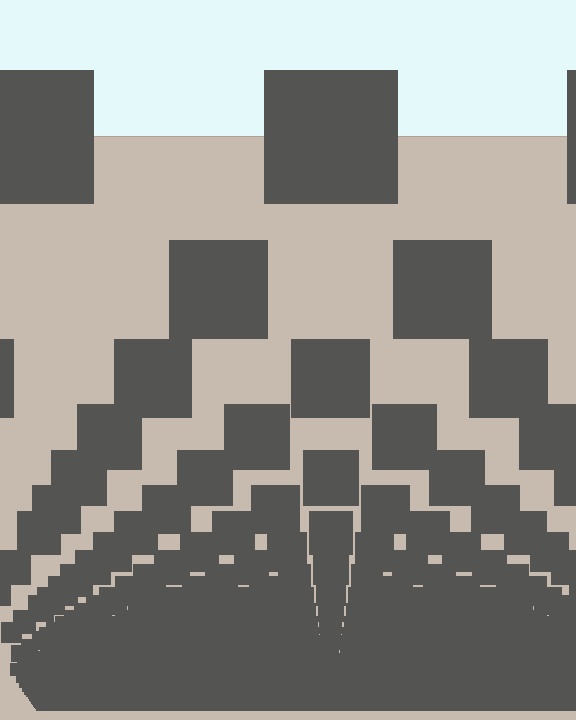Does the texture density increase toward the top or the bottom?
Density increases toward the bottom.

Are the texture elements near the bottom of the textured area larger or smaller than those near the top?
Smaller. The gradient is inverted — elements near the bottom are smaller and denser.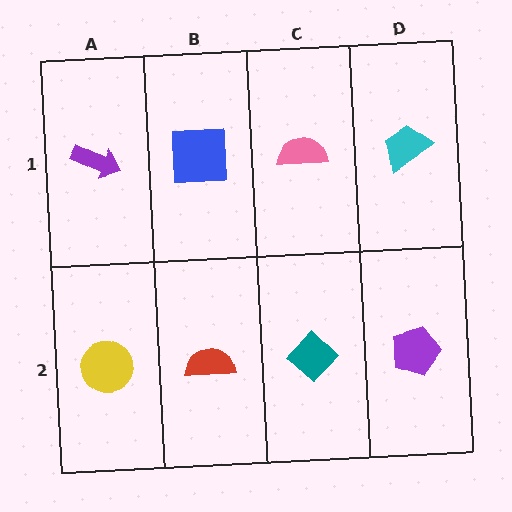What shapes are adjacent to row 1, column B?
A red semicircle (row 2, column B), a purple arrow (row 1, column A), a pink semicircle (row 1, column C).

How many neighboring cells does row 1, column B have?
3.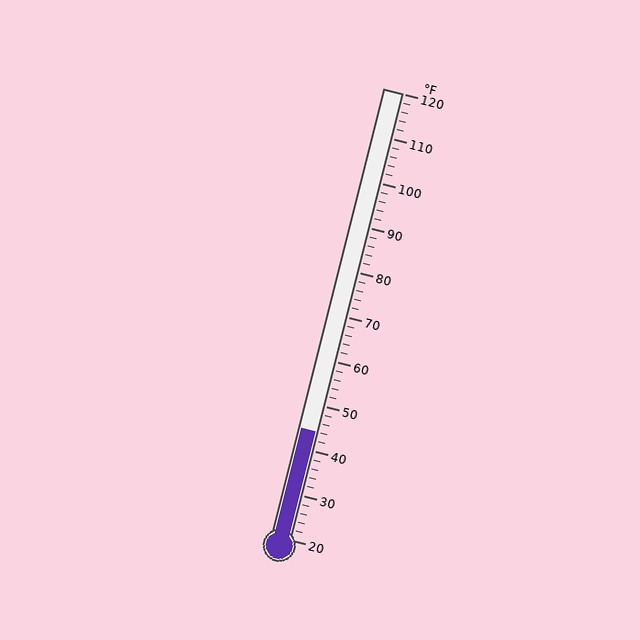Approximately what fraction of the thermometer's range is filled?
The thermometer is filled to approximately 25% of its range.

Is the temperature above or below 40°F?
The temperature is above 40°F.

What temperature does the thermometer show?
The thermometer shows approximately 44°F.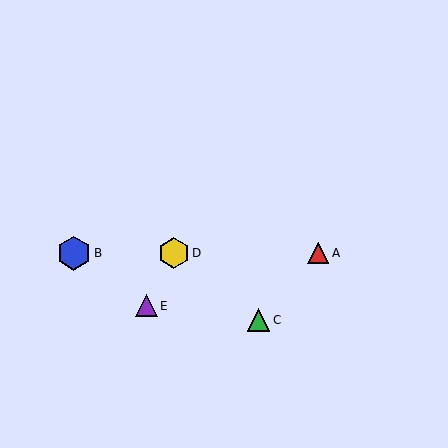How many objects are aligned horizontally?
3 objects (A, B, D) are aligned horizontally.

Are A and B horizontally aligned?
Yes, both are at y≈253.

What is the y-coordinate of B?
Object B is at y≈253.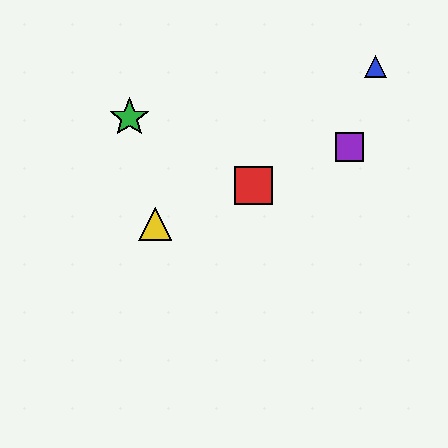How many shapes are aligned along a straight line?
3 shapes (the red square, the yellow triangle, the purple square) are aligned along a straight line.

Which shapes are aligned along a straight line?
The red square, the yellow triangle, the purple square are aligned along a straight line.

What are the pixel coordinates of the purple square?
The purple square is at (349, 147).